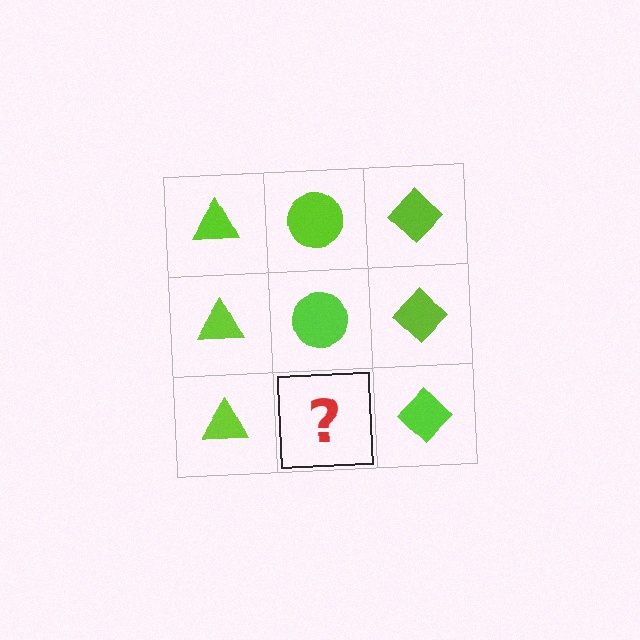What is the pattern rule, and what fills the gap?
The rule is that each column has a consistent shape. The gap should be filled with a lime circle.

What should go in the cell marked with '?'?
The missing cell should contain a lime circle.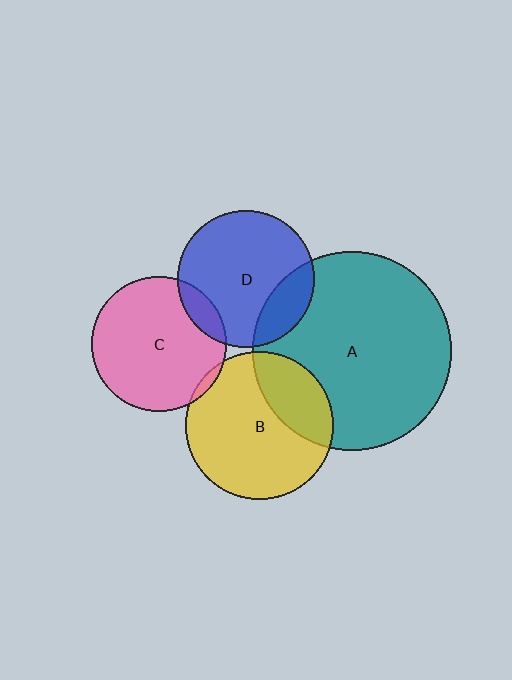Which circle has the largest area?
Circle A (teal).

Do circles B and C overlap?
Yes.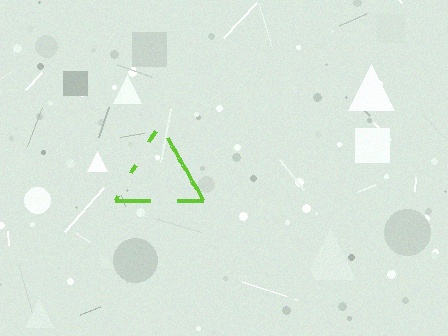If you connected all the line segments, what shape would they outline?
They would outline a triangle.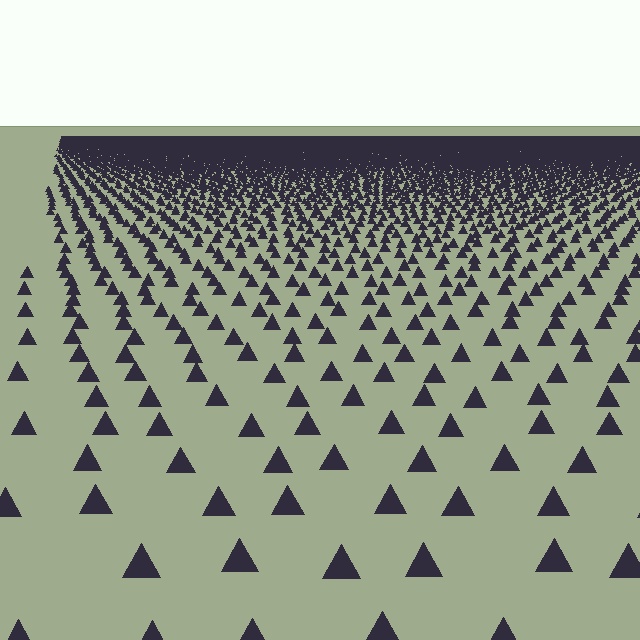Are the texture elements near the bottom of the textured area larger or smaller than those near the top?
Larger. Near the bottom, elements are closer to the viewer and appear at a bigger on-screen size.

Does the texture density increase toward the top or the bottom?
Density increases toward the top.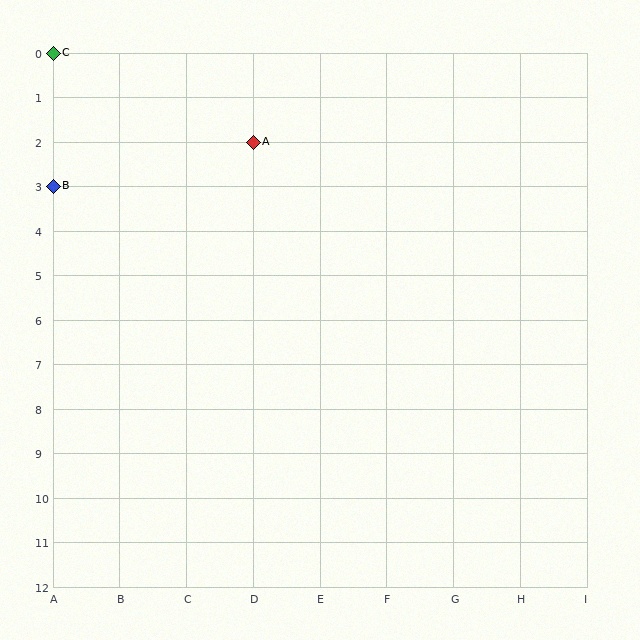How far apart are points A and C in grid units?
Points A and C are 3 columns and 2 rows apart (about 3.6 grid units diagonally).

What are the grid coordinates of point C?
Point C is at grid coordinates (A, 0).